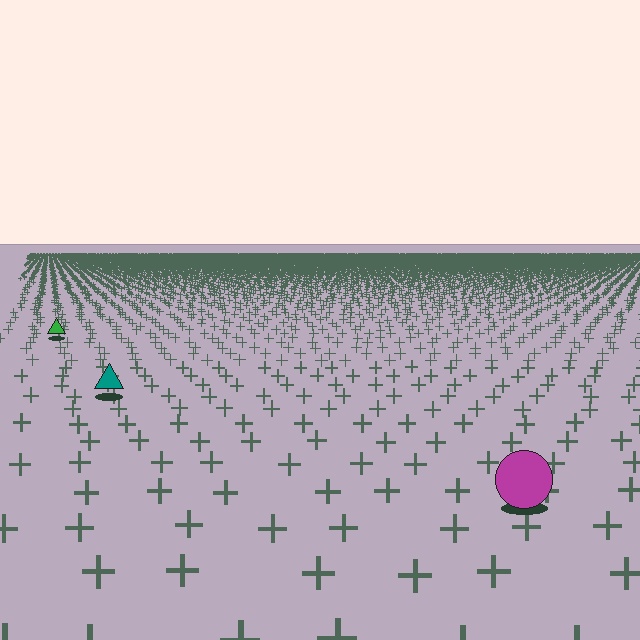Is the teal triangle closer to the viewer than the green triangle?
Yes. The teal triangle is closer — you can tell from the texture gradient: the ground texture is coarser near it.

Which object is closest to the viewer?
The magenta circle is closest. The texture marks near it are larger and more spread out.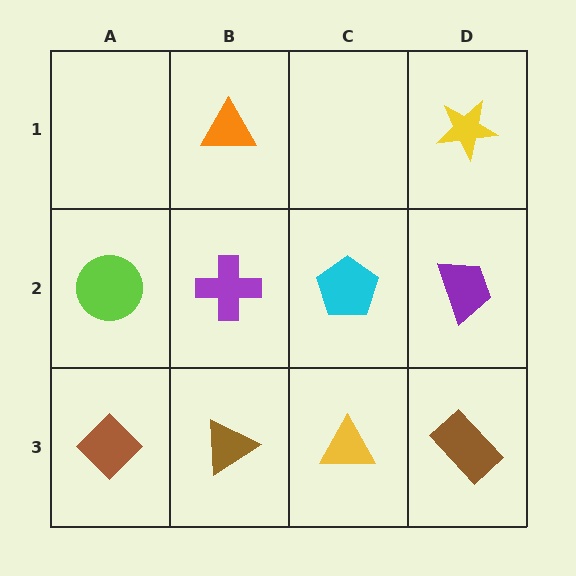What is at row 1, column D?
A yellow star.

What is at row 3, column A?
A brown diamond.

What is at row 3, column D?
A brown rectangle.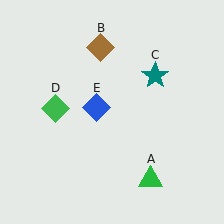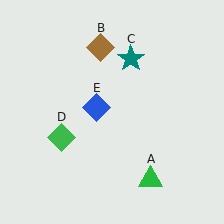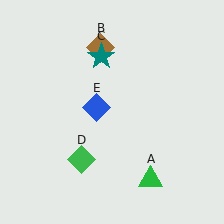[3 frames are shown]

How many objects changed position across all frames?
2 objects changed position: teal star (object C), green diamond (object D).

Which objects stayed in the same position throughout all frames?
Green triangle (object A) and brown diamond (object B) and blue diamond (object E) remained stationary.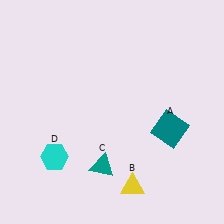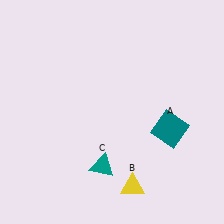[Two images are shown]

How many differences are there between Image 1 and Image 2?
There is 1 difference between the two images.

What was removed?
The cyan hexagon (D) was removed in Image 2.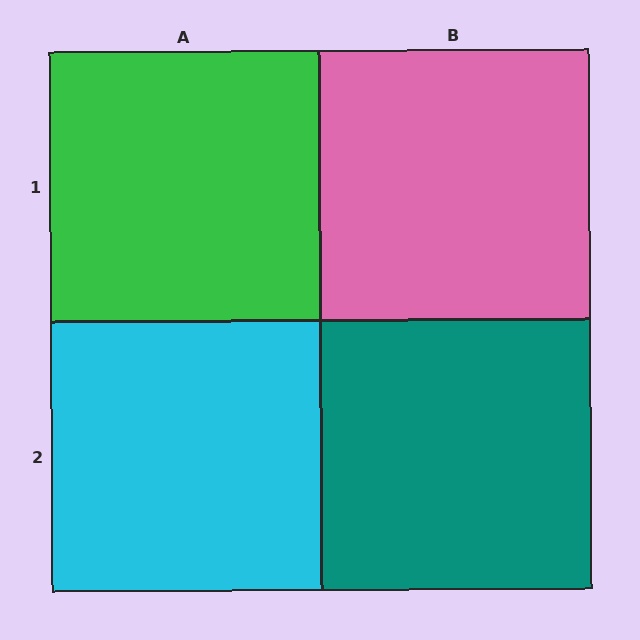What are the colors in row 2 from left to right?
Cyan, teal.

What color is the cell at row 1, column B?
Pink.